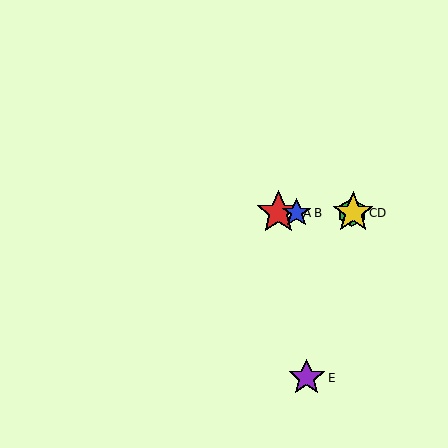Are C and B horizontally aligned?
Yes, both are at y≈213.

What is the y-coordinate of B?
Object B is at y≈213.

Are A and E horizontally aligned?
No, A is at y≈213 and E is at y≈378.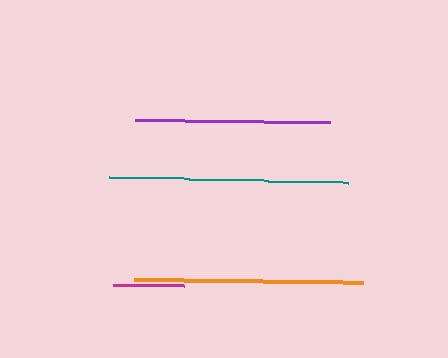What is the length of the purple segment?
The purple segment is approximately 195 pixels long.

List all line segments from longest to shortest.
From longest to shortest: teal, orange, purple, magenta.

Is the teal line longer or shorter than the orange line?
The teal line is longer than the orange line.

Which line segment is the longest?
The teal line is the longest at approximately 240 pixels.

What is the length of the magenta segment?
The magenta segment is approximately 71 pixels long.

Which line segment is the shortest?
The magenta line is the shortest at approximately 71 pixels.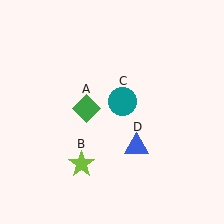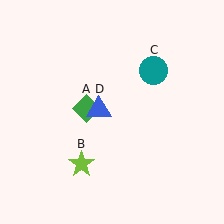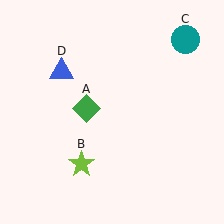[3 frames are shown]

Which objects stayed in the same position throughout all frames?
Green diamond (object A) and lime star (object B) remained stationary.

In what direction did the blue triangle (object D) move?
The blue triangle (object D) moved up and to the left.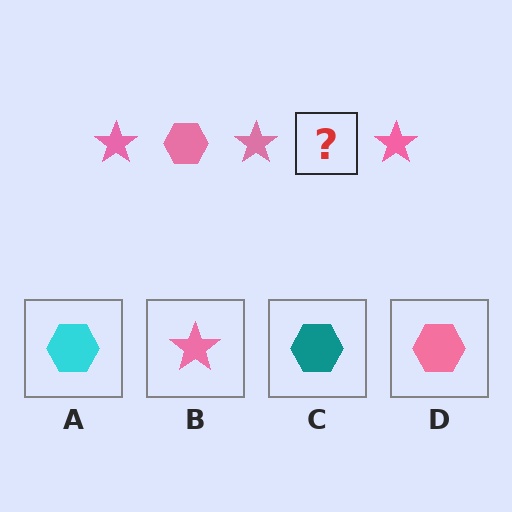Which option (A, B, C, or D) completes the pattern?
D.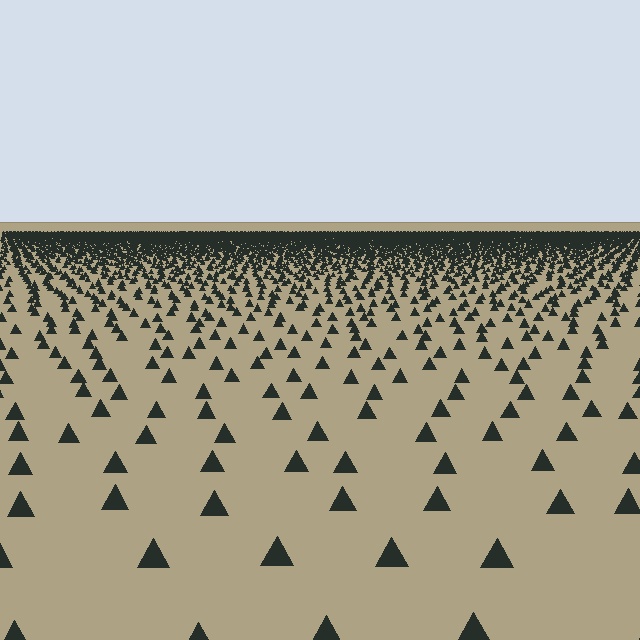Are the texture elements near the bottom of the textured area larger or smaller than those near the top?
Larger. Near the bottom, elements are closer to the viewer and appear at a bigger on-screen size.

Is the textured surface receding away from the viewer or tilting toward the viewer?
The surface is receding away from the viewer. Texture elements get smaller and denser toward the top.